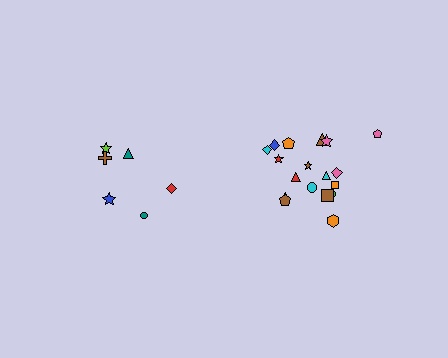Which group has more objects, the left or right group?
The right group.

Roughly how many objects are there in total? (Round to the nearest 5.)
Roughly 25 objects in total.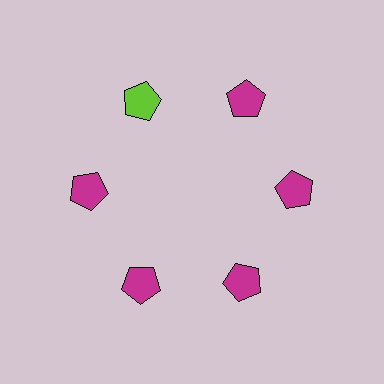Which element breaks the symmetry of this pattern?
The lime pentagon at roughly the 11 o'clock position breaks the symmetry. All other shapes are magenta pentagons.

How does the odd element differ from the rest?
It has a different color: lime instead of magenta.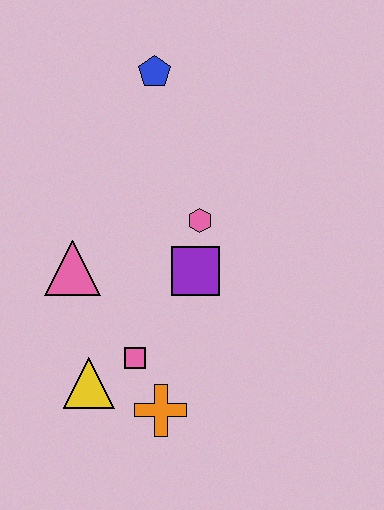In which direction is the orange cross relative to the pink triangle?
The orange cross is below the pink triangle.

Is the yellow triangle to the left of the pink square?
Yes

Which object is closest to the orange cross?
The pink square is closest to the orange cross.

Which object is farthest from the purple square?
The blue pentagon is farthest from the purple square.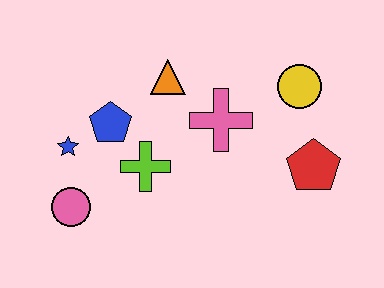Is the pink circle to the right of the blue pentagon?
No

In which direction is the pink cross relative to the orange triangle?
The pink cross is to the right of the orange triangle.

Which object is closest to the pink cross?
The orange triangle is closest to the pink cross.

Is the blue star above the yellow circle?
No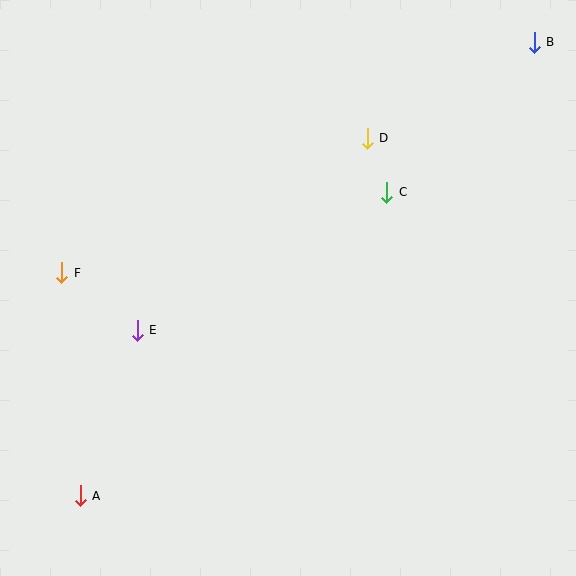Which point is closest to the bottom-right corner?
Point C is closest to the bottom-right corner.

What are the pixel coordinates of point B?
Point B is at (534, 42).